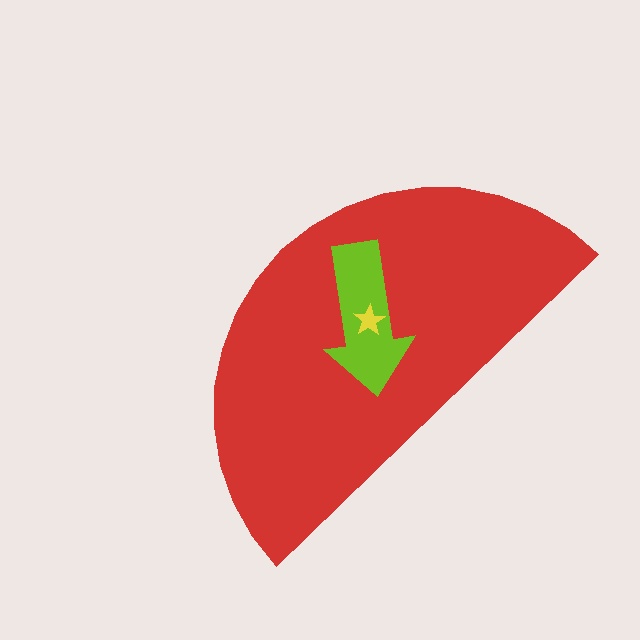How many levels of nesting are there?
3.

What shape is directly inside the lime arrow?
The yellow star.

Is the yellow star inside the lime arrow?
Yes.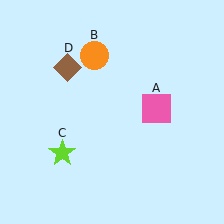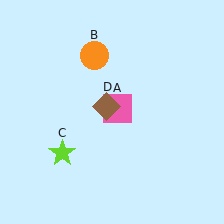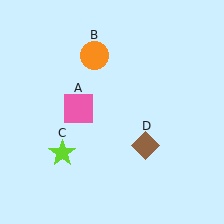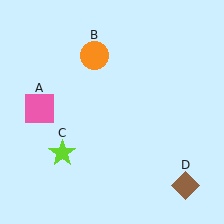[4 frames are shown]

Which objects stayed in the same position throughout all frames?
Orange circle (object B) and lime star (object C) remained stationary.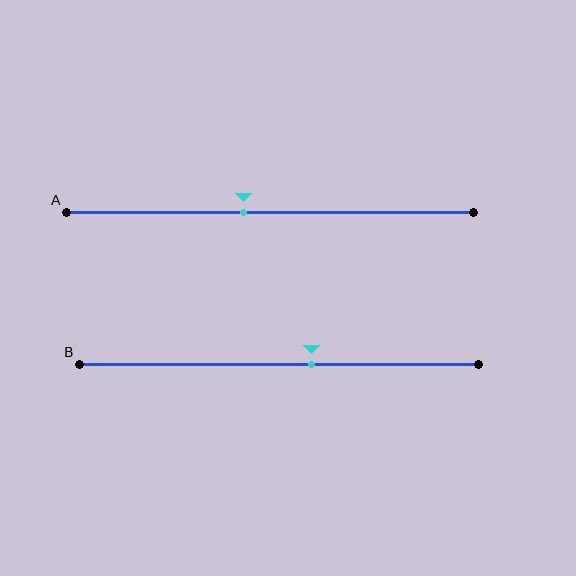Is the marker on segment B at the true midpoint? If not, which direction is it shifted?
No, the marker on segment B is shifted to the right by about 8% of the segment length.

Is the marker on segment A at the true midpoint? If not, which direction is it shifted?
No, the marker on segment A is shifted to the left by about 6% of the segment length.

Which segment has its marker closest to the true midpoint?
Segment A has its marker closest to the true midpoint.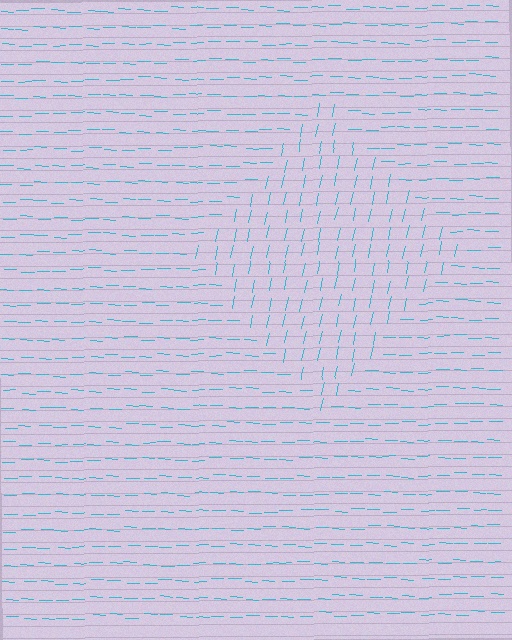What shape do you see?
I see a diamond.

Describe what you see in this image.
The image is filled with small cyan line segments. A diamond region in the image has lines oriented differently from the surrounding lines, creating a visible texture boundary.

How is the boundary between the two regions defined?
The boundary is defined purely by a change in line orientation (approximately 79 degrees difference). All lines are the same color and thickness.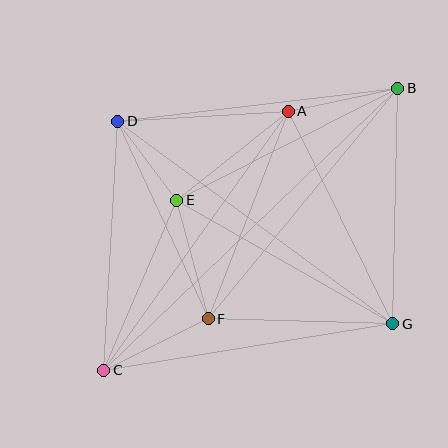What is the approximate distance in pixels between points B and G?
The distance between B and G is approximately 236 pixels.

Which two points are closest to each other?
Points D and E are closest to each other.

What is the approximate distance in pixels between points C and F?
The distance between C and F is approximately 116 pixels.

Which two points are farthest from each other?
Points B and C are farthest from each other.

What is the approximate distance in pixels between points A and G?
The distance between A and G is approximately 237 pixels.